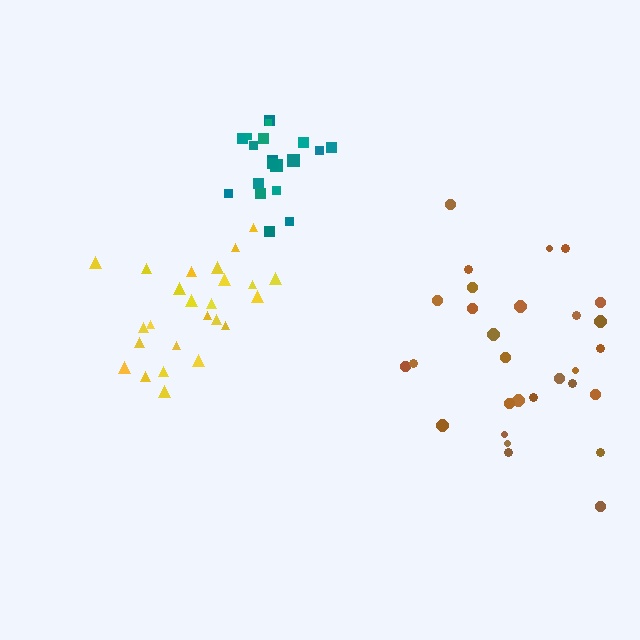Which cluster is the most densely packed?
Teal.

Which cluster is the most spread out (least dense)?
Brown.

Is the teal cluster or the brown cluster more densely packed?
Teal.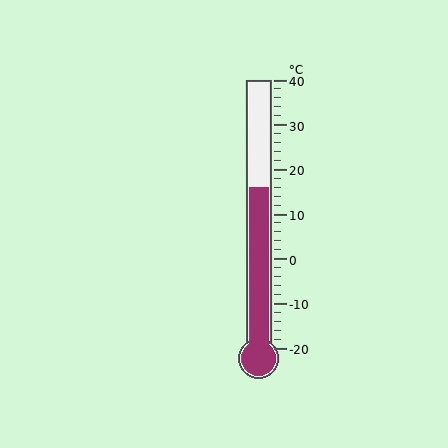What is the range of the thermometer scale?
The thermometer scale ranges from -20°C to 40°C.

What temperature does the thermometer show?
The thermometer shows approximately 16°C.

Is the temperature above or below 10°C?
The temperature is above 10°C.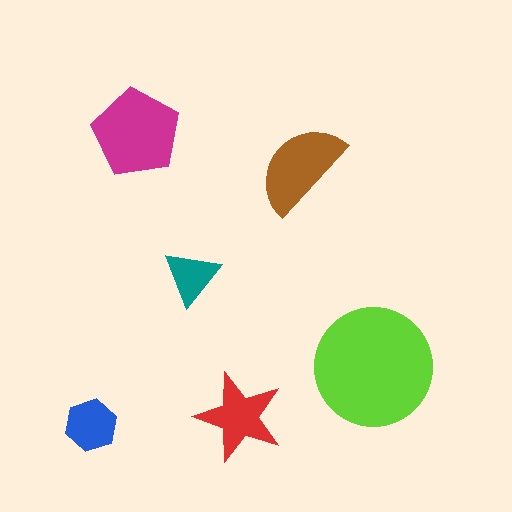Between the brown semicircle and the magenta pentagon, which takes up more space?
The magenta pentagon.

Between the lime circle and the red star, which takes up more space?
The lime circle.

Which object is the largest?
The lime circle.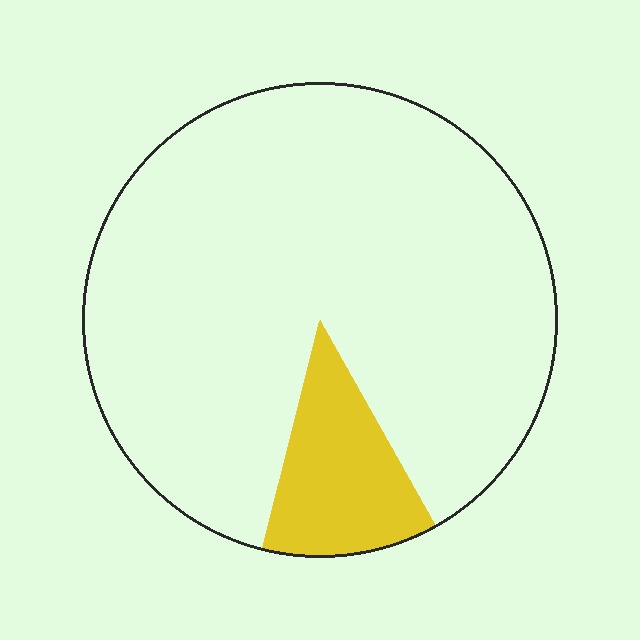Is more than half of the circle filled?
No.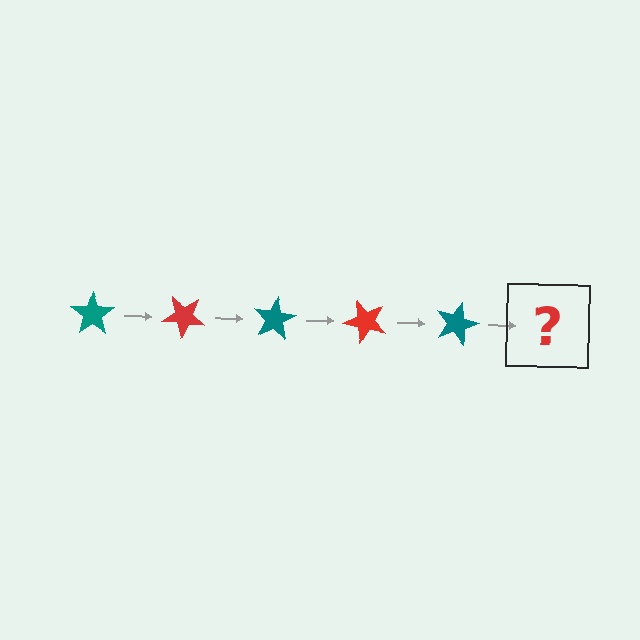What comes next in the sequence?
The next element should be a red star, rotated 200 degrees from the start.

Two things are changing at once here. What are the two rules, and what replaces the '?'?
The two rules are that it rotates 40 degrees each step and the color cycles through teal and red. The '?' should be a red star, rotated 200 degrees from the start.